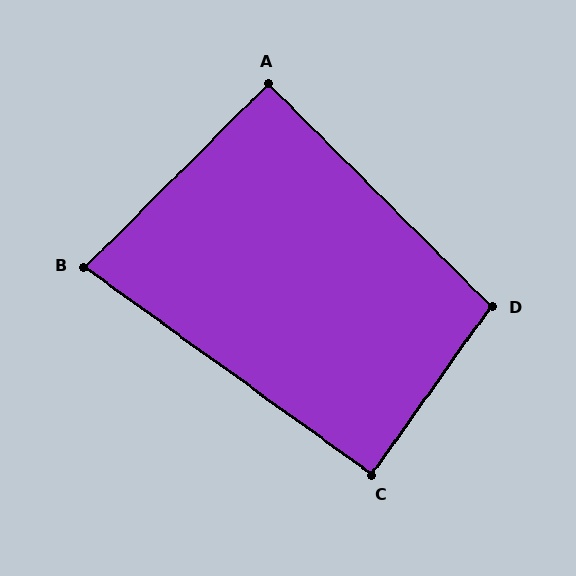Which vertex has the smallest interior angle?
B, at approximately 81 degrees.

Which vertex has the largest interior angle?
D, at approximately 99 degrees.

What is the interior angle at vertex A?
Approximately 90 degrees (approximately right).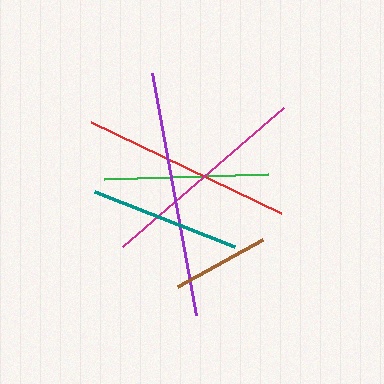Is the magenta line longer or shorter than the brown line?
The magenta line is longer than the brown line.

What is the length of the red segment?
The red segment is approximately 211 pixels long.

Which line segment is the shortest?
The brown line is the shortest at approximately 98 pixels.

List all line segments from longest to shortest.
From longest to shortest: purple, magenta, red, green, teal, brown.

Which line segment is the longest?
The purple line is the longest at approximately 245 pixels.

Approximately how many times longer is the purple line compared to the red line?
The purple line is approximately 1.2 times the length of the red line.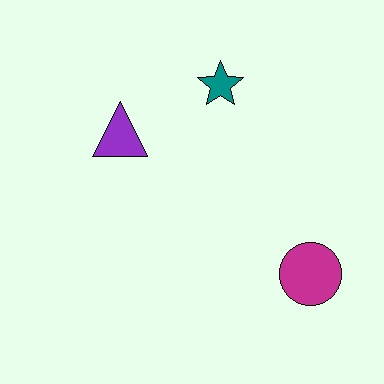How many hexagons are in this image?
There are no hexagons.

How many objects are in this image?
There are 3 objects.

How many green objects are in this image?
There are no green objects.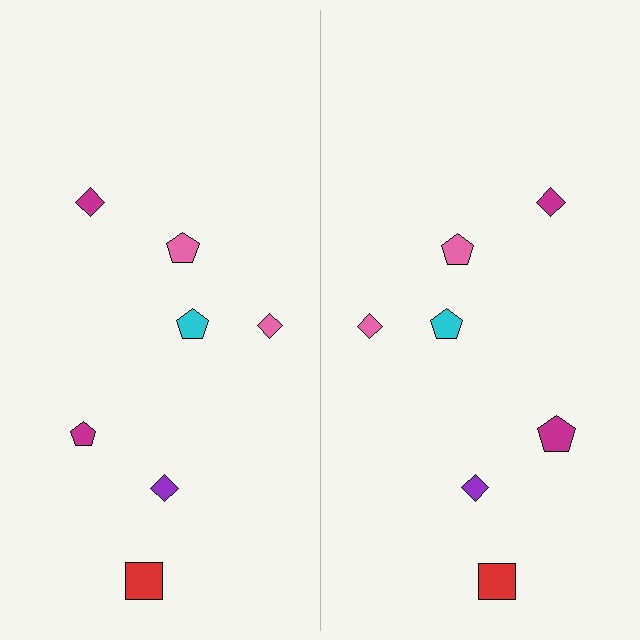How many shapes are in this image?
There are 14 shapes in this image.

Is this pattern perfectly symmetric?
No, the pattern is not perfectly symmetric. The magenta pentagon on the right side has a different size than its mirror counterpart.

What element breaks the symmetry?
The magenta pentagon on the right side has a different size than its mirror counterpart.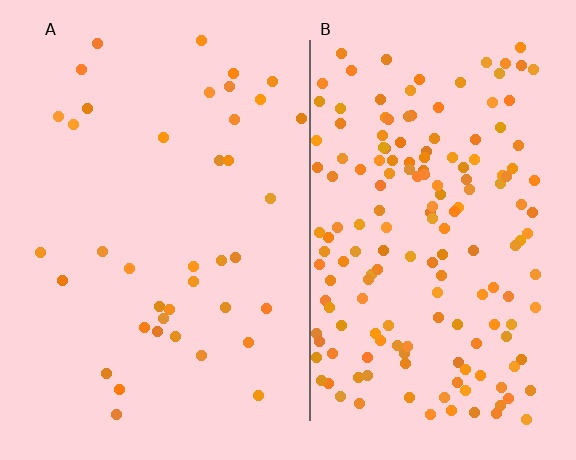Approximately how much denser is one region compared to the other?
Approximately 4.4× — region B over region A.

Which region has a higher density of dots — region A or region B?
B (the right).